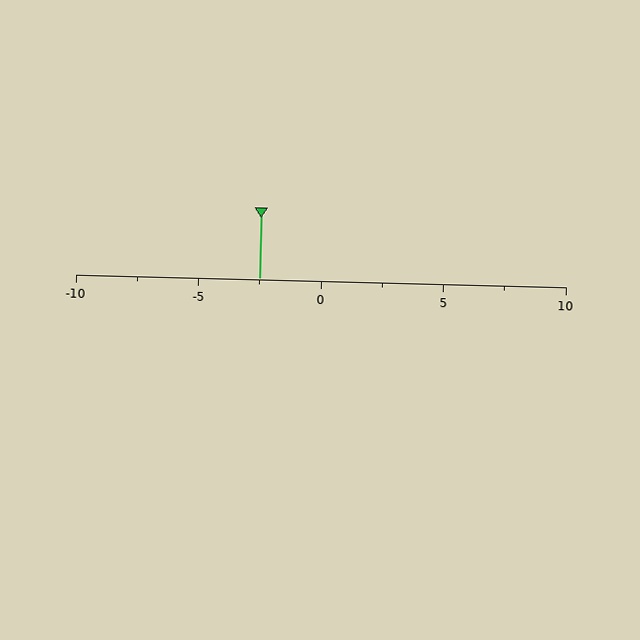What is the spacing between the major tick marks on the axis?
The major ticks are spaced 5 apart.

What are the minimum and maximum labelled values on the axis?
The axis runs from -10 to 10.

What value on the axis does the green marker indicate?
The marker indicates approximately -2.5.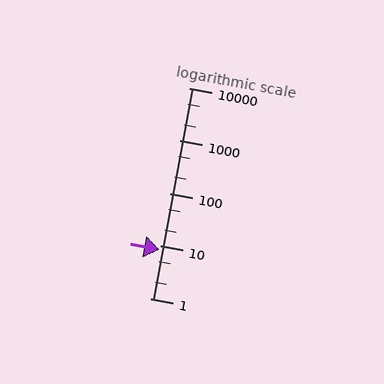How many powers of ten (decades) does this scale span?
The scale spans 4 decades, from 1 to 10000.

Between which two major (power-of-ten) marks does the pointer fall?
The pointer is between 1 and 10.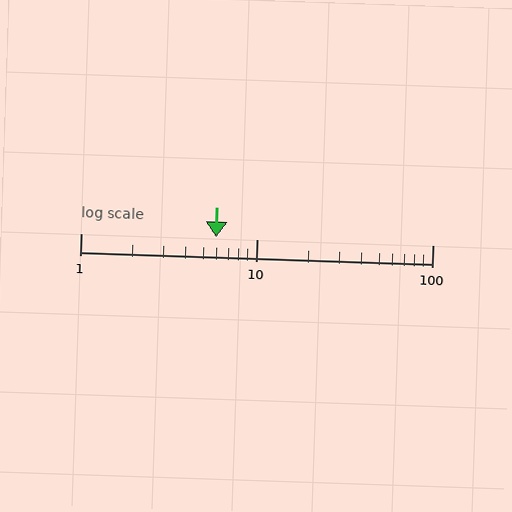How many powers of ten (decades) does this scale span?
The scale spans 2 decades, from 1 to 100.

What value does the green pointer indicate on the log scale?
The pointer indicates approximately 5.9.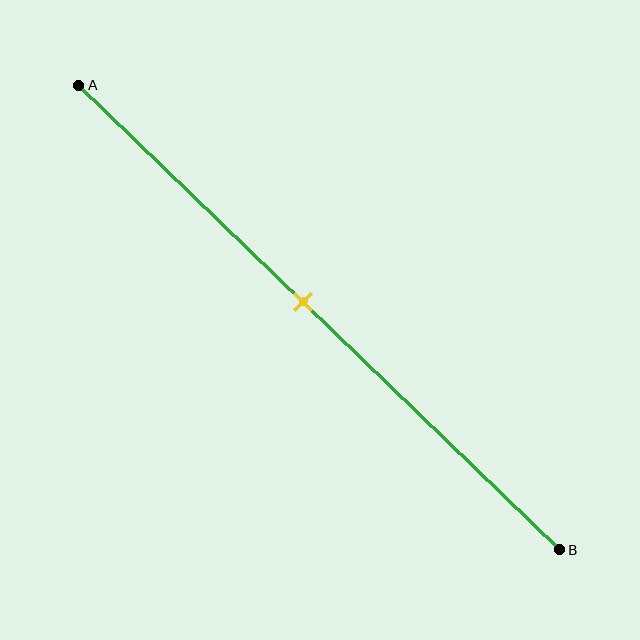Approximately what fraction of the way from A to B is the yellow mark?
The yellow mark is approximately 45% of the way from A to B.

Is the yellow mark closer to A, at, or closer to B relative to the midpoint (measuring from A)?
The yellow mark is closer to point A than the midpoint of segment AB.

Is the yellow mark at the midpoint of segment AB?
No, the mark is at about 45% from A, not at the 50% midpoint.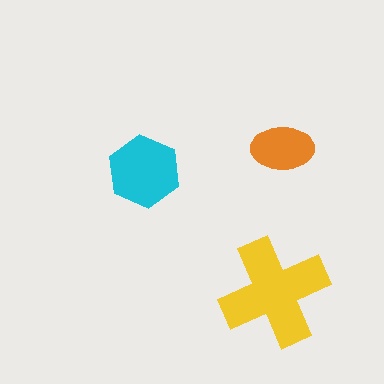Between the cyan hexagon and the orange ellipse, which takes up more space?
The cyan hexagon.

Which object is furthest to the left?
The cyan hexagon is leftmost.